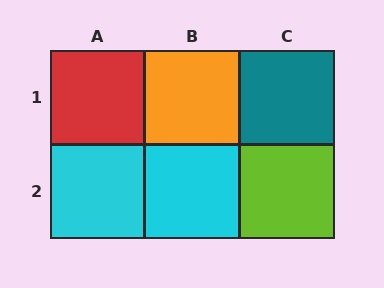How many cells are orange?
1 cell is orange.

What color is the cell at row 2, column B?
Cyan.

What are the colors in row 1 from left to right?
Red, orange, teal.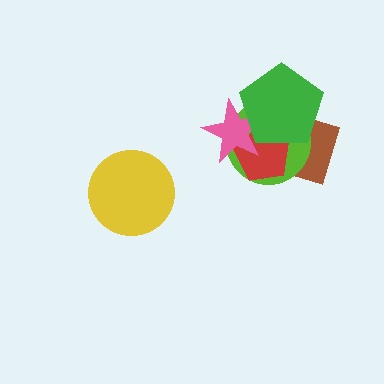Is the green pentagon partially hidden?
No, no other shape covers it.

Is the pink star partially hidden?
Yes, it is partially covered by another shape.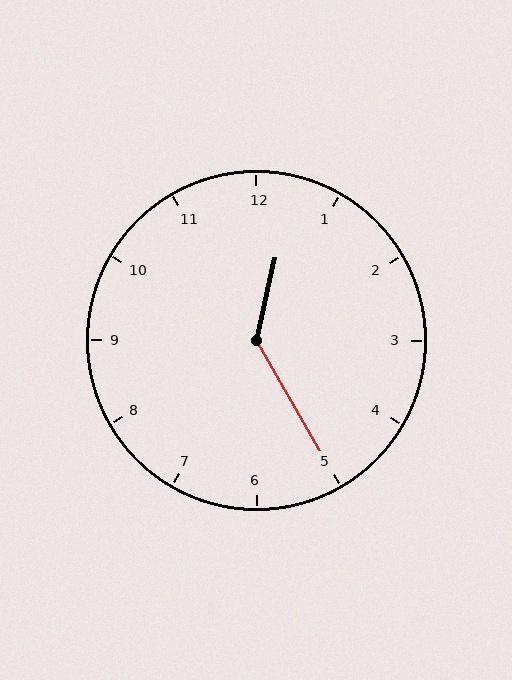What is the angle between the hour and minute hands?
Approximately 138 degrees.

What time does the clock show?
12:25.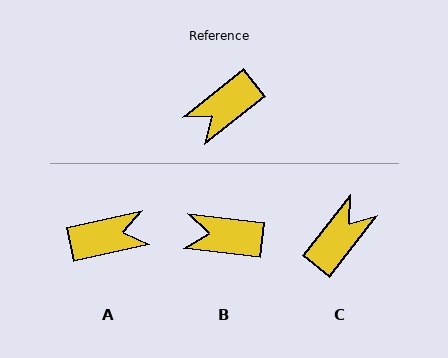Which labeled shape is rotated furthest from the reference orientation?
C, about 166 degrees away.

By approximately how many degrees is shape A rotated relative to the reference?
Approximately 155 degrees counter-clockwise.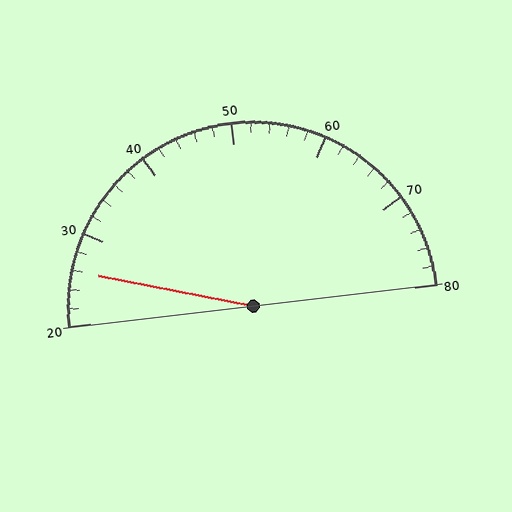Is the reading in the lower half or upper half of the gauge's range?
The reading is in the lower half of the range (20 to 80).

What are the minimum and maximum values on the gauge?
The gauge ranges from 20 to 80.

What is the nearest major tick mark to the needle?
The nearest major tick mark is 30.